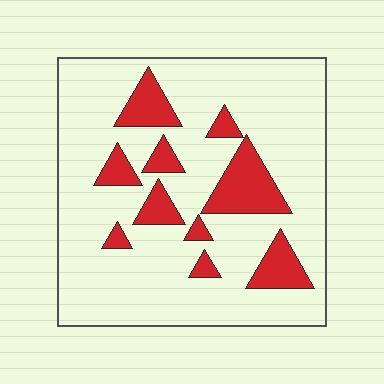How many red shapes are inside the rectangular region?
10.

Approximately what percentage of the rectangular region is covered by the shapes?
Approximately 20%.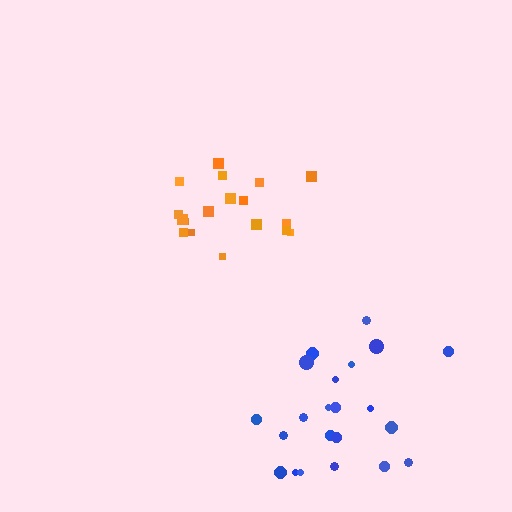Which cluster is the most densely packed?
Orange.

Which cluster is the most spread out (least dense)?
Blue.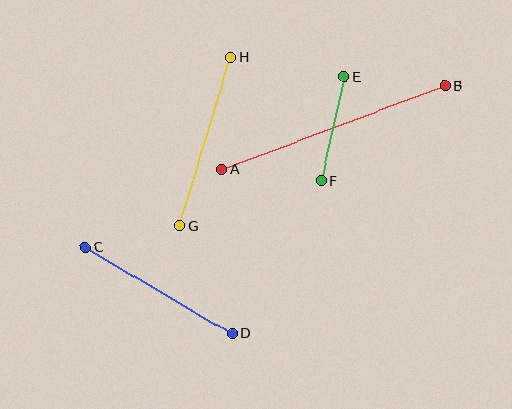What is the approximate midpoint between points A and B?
The midpoint is at approximately (333, 128) pixels.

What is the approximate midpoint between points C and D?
The midpoint is at approximately (159, 291) pixels.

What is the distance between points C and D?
The distance is approximately 170 pixels.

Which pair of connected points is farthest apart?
Points A and B are farthest apart.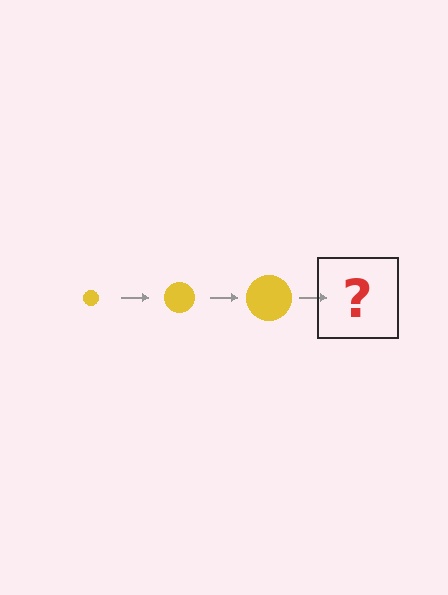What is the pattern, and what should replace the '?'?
The pattern is that the circle gets progressively larger each step. The '?' should be a yellow circle, larger than the previous one.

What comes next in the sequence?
The next element should be a yellow circle, larger than the previous one.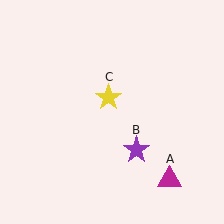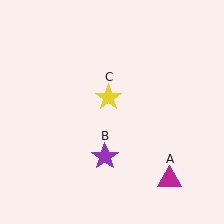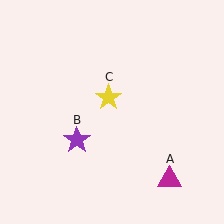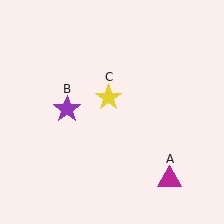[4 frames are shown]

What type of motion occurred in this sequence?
The purple star (object B) rotated clockwise around the center of the scene.